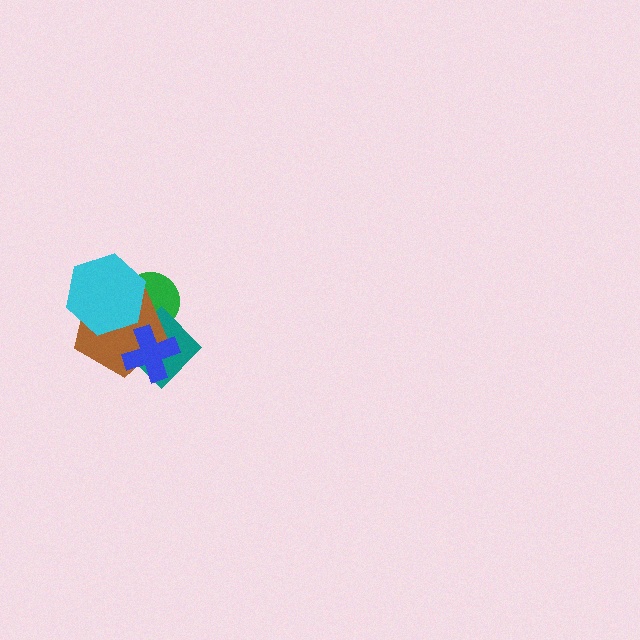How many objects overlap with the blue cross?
2 objects overlap with the blue cross.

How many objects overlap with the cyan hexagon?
2 objects overlap with the cyan hexagon.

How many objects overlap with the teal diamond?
3 objects overlap with the teal diamond.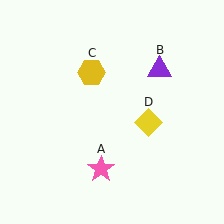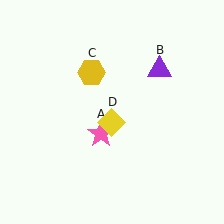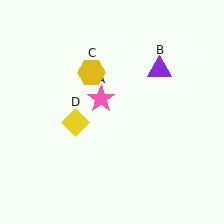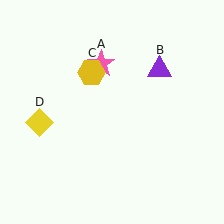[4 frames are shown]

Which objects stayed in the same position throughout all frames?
Purple triangle (object B) and yellow hexagon (object C) remained stationary.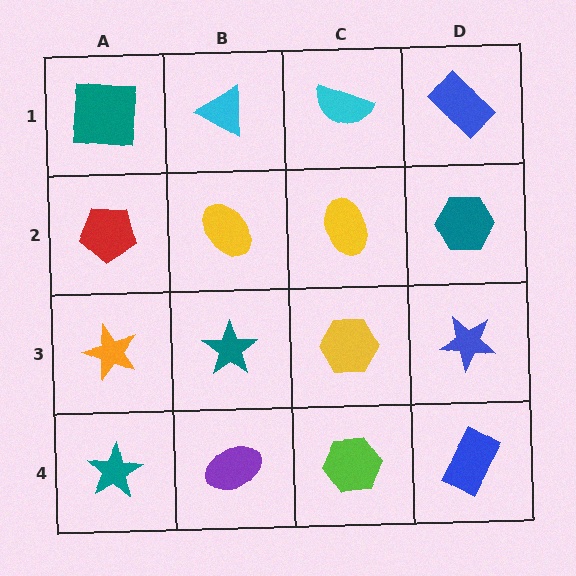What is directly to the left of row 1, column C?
A cyan triangle.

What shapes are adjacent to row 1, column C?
A yellow ellipse (row 2, column C), a cyan triangle (row 1, column B), a blue rectangle (row 1, column D).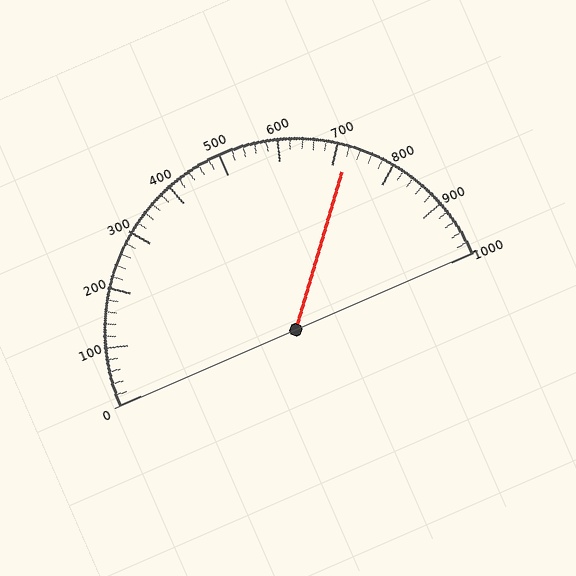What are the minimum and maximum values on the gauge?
The gauge ranges from 0 to 1000.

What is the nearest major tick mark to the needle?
The nearest major tick mark is 700.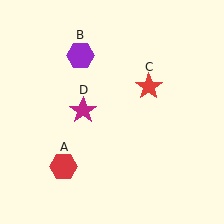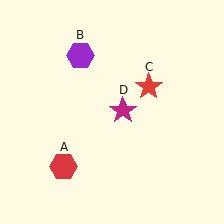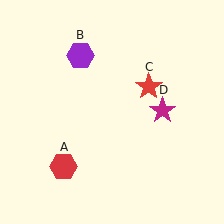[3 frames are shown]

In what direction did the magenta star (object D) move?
The magenta star (object D) moved right.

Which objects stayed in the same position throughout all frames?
Red hexagon (object A) and purple hexagon (object B) and red star (object C) remained stationary.